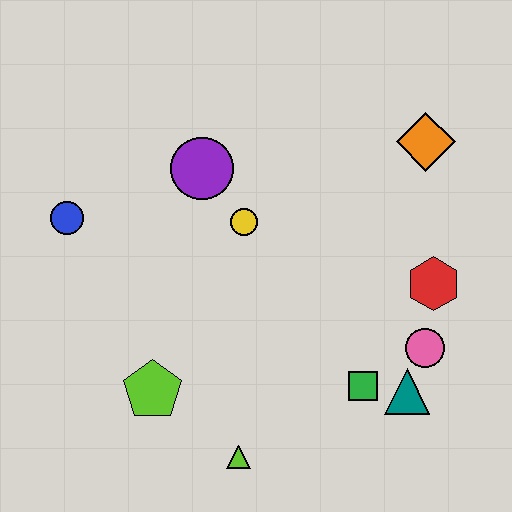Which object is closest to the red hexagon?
The pink circle is closest to the red hexagon.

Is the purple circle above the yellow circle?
Yes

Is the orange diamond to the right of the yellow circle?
Yes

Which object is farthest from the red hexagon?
The blue circle is farthest from the red hexagon.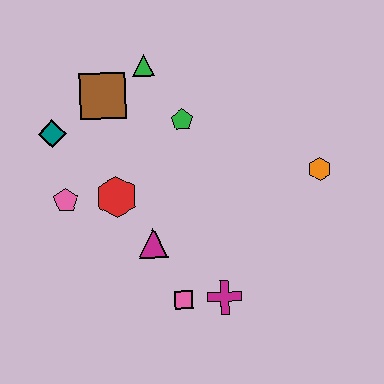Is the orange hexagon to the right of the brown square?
Yes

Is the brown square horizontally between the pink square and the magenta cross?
No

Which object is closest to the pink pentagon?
The red hexagon is closest to the pink pentagon.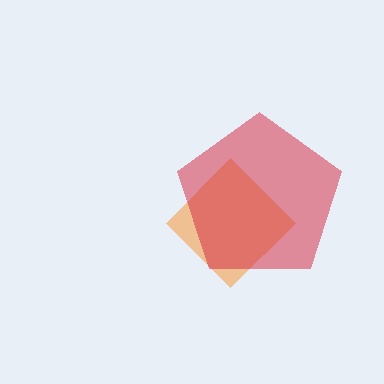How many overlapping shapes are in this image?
There are 2 overlapping shapes in the image.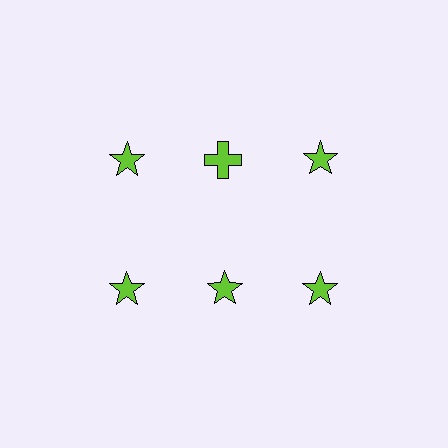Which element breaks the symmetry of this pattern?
The lime cross in the top row, second from left column breaks the symmetry. All other shapes are lime stars.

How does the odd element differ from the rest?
It has a different shape: cross instead of star.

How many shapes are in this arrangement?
There are 6 shapes arranged in a grid pattern.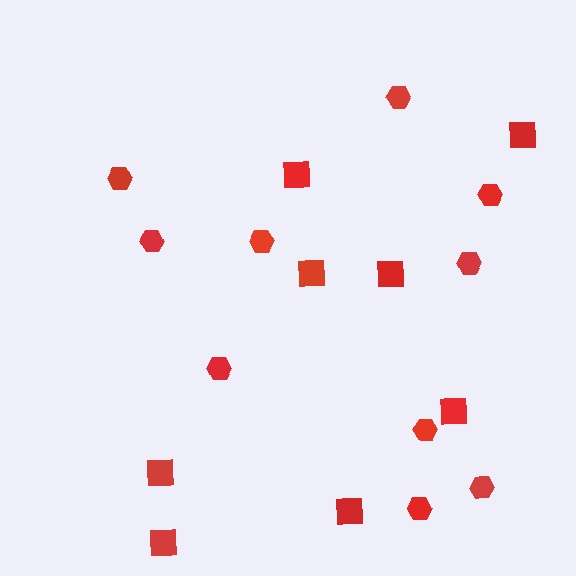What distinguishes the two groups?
There are 2 groups: one group of hexagons (10) and one group of squares (8).